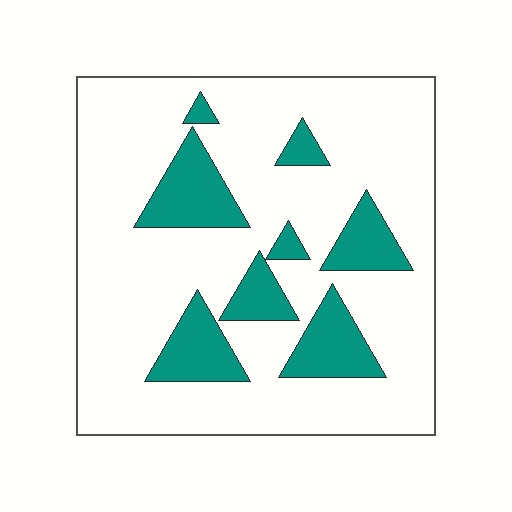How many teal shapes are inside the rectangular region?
8.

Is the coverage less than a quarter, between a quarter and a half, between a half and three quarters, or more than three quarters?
Less than a quarter.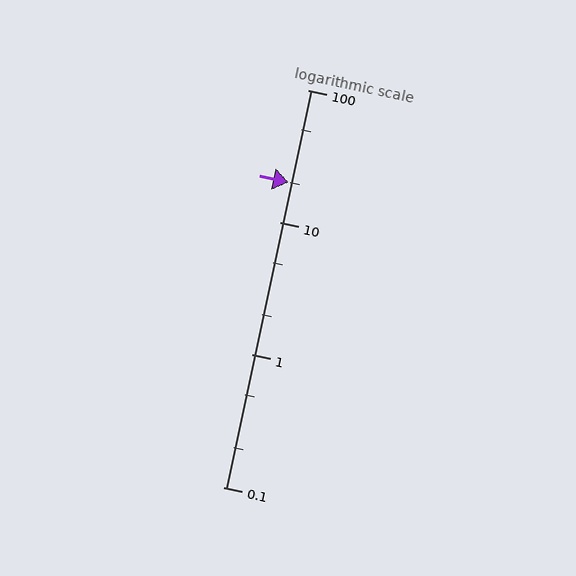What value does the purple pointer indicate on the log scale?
The pointer indicates approximately 20.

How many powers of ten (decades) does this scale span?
The scale spans 3 decades, from 0.1 to 100.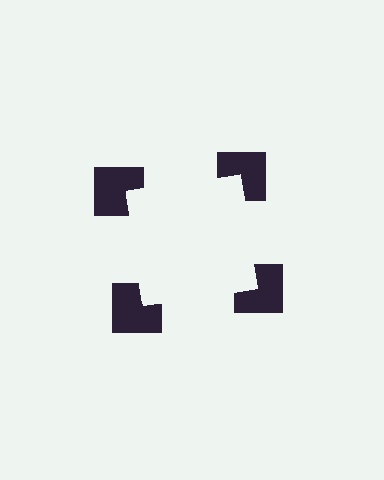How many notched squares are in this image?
There are 4 — one at each vertex of the illusory square.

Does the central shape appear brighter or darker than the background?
It typically appears slightly brighter than the background, even though no actual brightness change is drawn.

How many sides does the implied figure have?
4 sides.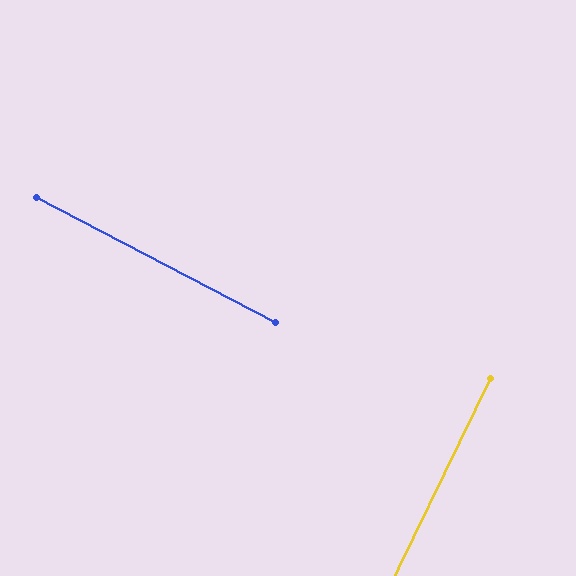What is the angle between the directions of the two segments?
Approximately 88 degrees.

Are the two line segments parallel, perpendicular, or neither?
Perpendicular — they meet at approximately 88°.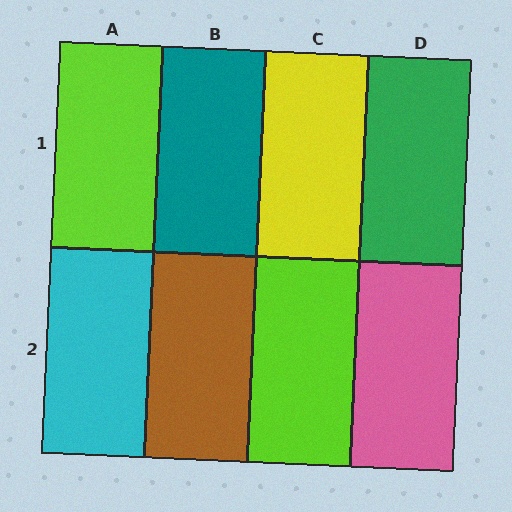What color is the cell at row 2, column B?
Brown.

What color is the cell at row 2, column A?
Cyan.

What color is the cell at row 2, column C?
Lime.